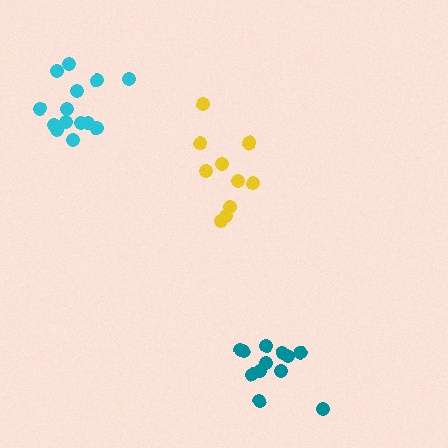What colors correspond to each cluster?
The clusters are colored: teal, yellow, cyan.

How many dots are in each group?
Group 1: 12 dots, Group 2: 10 dots, Group 3: 14 dots (36 total).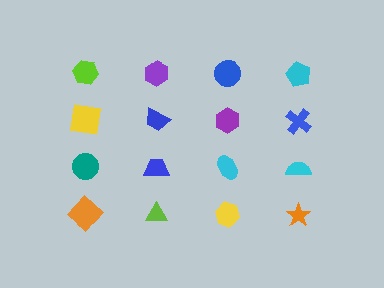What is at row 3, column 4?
A cyan semicircle.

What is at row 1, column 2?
A purple hexagon.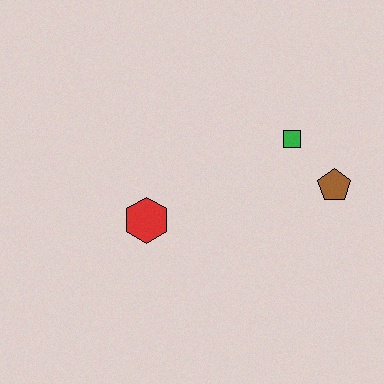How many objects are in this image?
There are 3 objects.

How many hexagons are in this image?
There is 1 hexagon.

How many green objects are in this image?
There is 1 green object.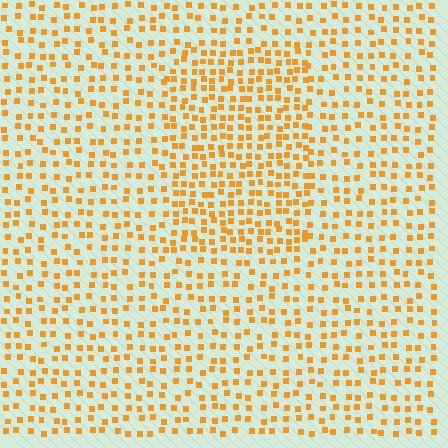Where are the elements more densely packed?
The elements are more densely packed inside the rectangle boundary.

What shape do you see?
I see a rectangle.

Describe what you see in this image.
The image contains small orange elements arranged at two different densities. A rectangle-shaped region is visible where the elements are more densely packed than the surrounding area.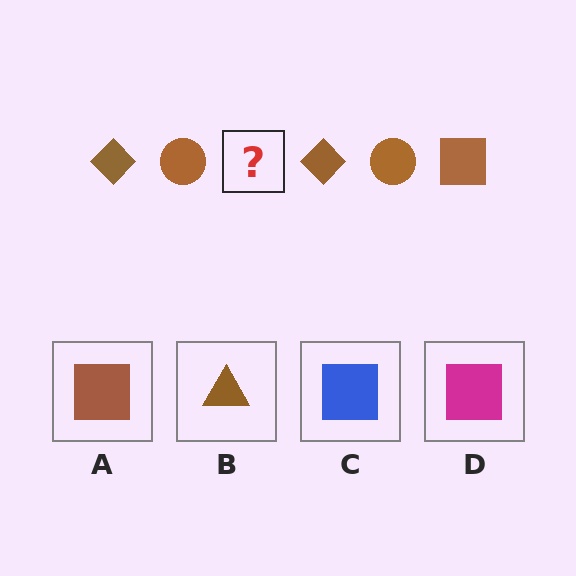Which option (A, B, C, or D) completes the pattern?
A.